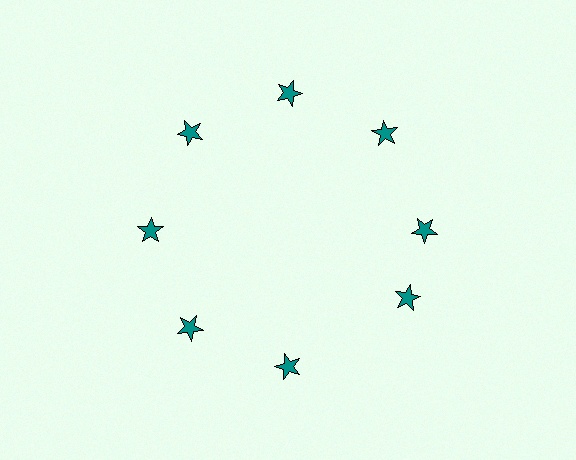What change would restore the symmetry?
The symmetry would be restored by rotating it back into even spacing with its neighbors so that all 8 stars sit at equal angles and equal distance from the center.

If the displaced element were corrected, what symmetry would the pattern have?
It would have 8-fold rotational symmetry — the pattern would map onto itself every 45 degrees.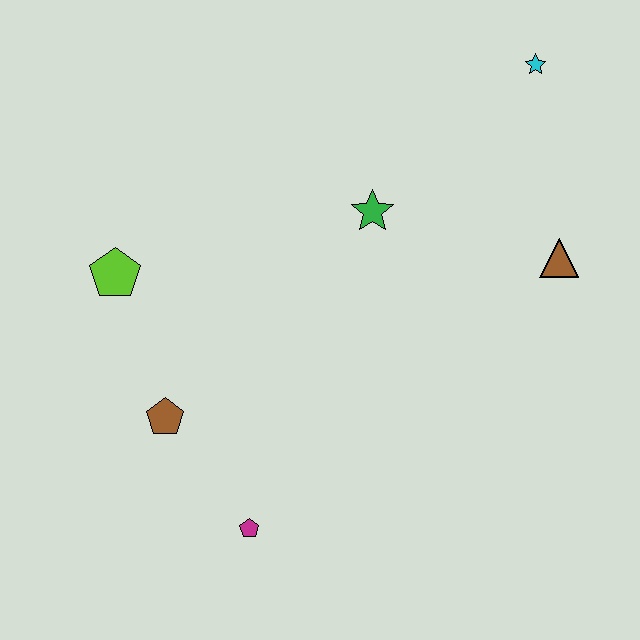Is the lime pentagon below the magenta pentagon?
No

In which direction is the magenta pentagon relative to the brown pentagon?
The magenta pentagon is below the brown pentagon.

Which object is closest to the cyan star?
The brown triangle is closest to the cyan star.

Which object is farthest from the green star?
The magenta pentagon is farthest from the green star.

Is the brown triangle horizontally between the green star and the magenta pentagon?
No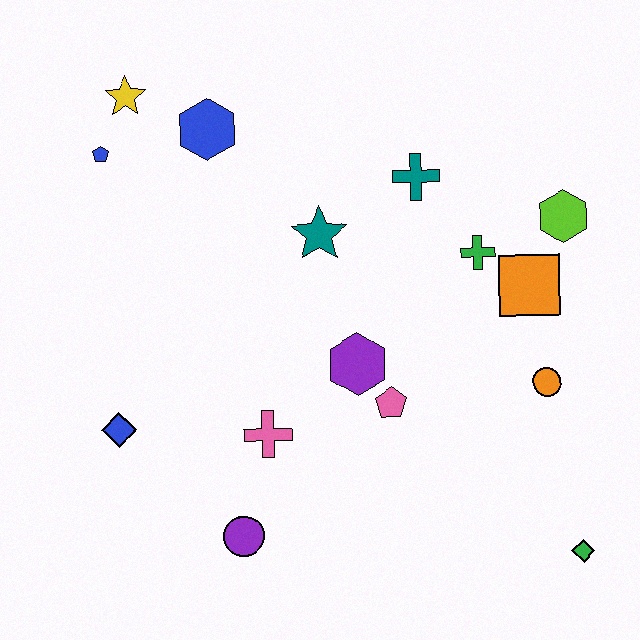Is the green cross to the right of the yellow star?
Yes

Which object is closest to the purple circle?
The pink cross is closest to the purple circle.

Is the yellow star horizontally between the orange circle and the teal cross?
No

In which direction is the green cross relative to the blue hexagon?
The green cross is to the right of the blue hexagon.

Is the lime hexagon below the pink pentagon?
No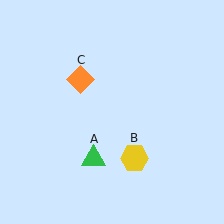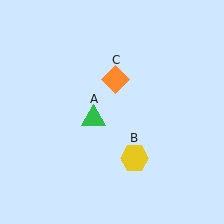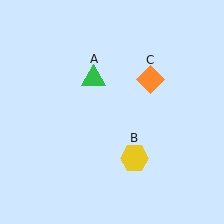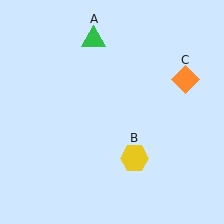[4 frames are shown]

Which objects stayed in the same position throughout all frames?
Yellow hexagon (object B) remained stationary.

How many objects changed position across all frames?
2 objects changed position: green triangle (object A), orange diamond (object C).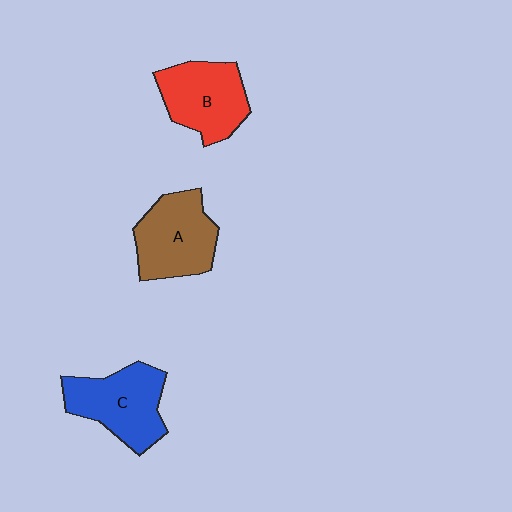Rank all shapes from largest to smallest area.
From largest to smallest: C (blue), A (brown), B (red).